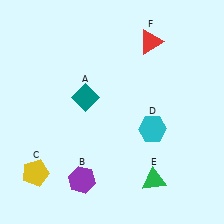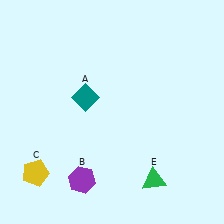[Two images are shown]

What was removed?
The red triangle (F), the cyan hexagon (D) were removed in Image 2.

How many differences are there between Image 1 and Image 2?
There are 2 differences between the two images.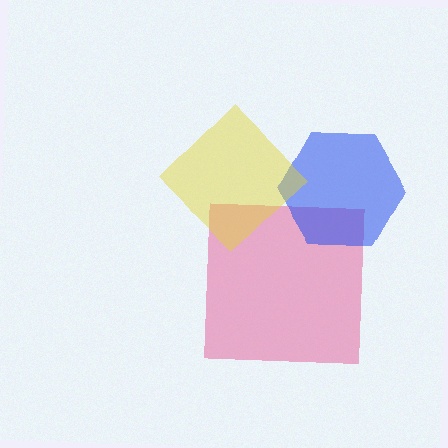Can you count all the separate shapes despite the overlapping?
Yes, there are 3 separate shapes.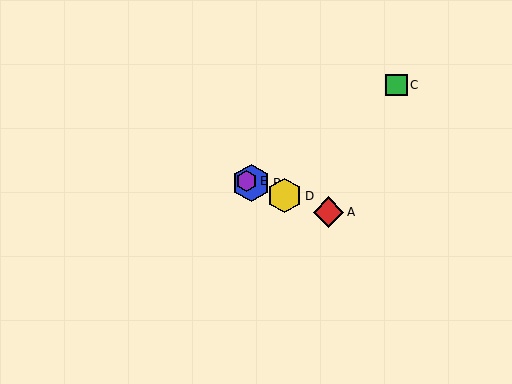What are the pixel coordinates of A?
Object A is at (329, 212).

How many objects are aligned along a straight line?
4 objects (A, B, D, E) are aligned along a straight line.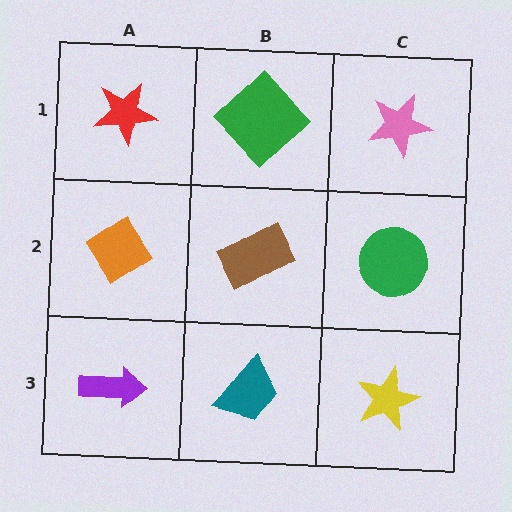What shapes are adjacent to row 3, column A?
An orange diamond (row 2, column A), a teal trapezoid (row 3, column B).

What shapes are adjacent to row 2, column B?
A green diamond (row 1, column B), a teal trapezoid (row 3, column B), an orange diamond (row 2, column A), a green circle (row 2, column C).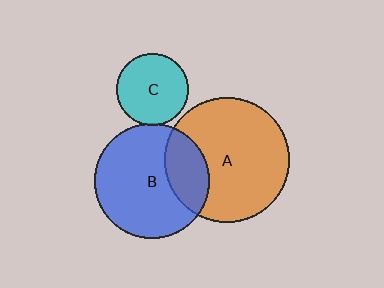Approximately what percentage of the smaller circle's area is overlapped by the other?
Approximately 5%.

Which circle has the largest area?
Circle A (orange).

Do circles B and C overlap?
Yes.